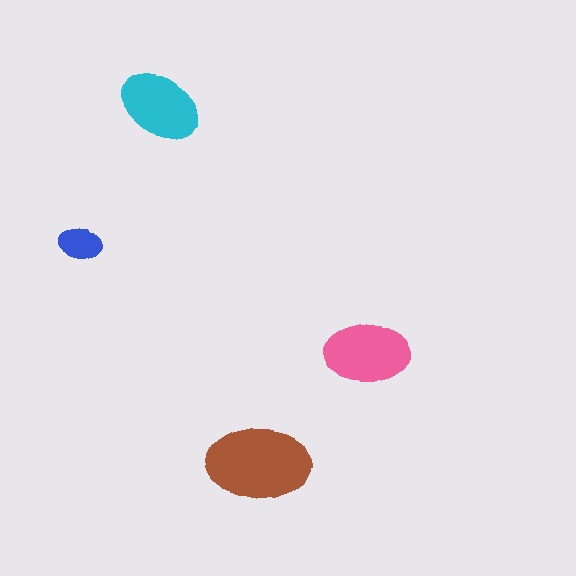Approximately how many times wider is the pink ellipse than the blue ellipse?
About 2 times wider.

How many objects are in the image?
There are 4 objects in the image.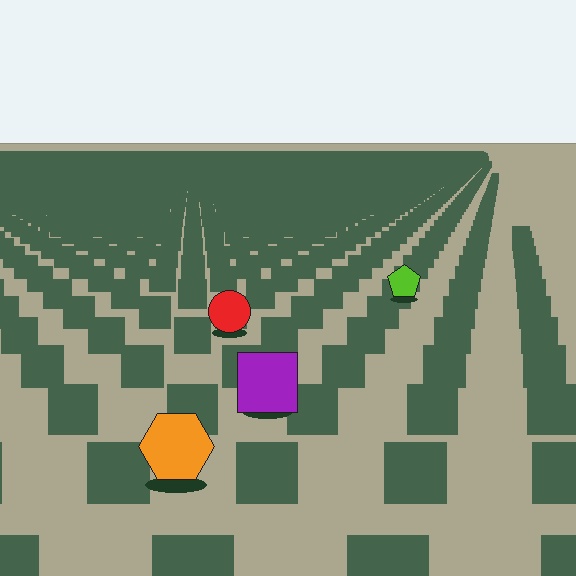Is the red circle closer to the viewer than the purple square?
No. The purple square is closer — you can tell from the texture gradient: the ground texture is coarser near it.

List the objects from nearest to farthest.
From nearest to farthest: the orange hexagon, the purple square, the red circle, the lime pentagon.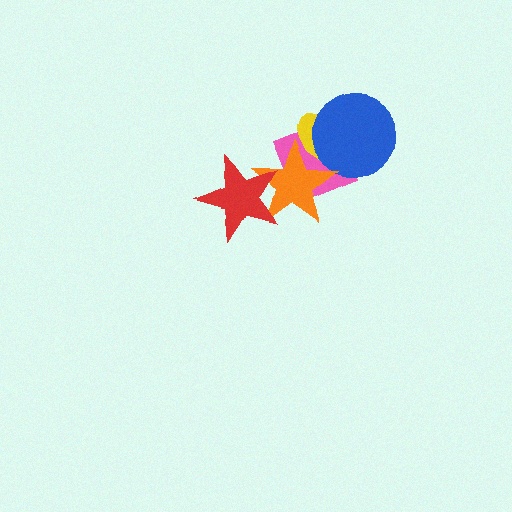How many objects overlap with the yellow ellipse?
3 objects overlap with the yellow ellipse.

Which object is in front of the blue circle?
The orange star is in front of the blue circle.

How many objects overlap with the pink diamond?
3 objects overlap with the pink diamond.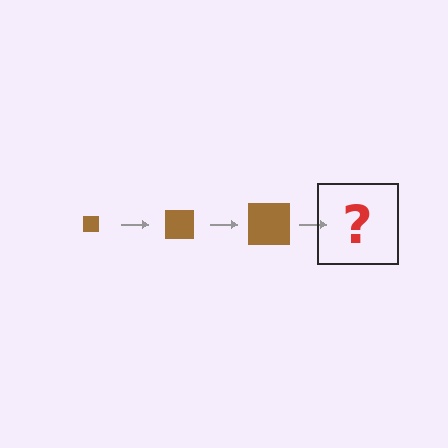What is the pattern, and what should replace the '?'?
The pattern is that the square gets progressively larger each step. The '?' should be a brown square, larger than the previous one.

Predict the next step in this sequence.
The next step is a brown square, larger than the previous one.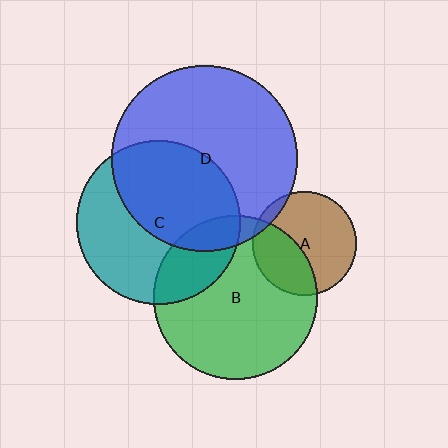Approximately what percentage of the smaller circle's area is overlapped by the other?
Approximately 5%.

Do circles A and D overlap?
Yes.